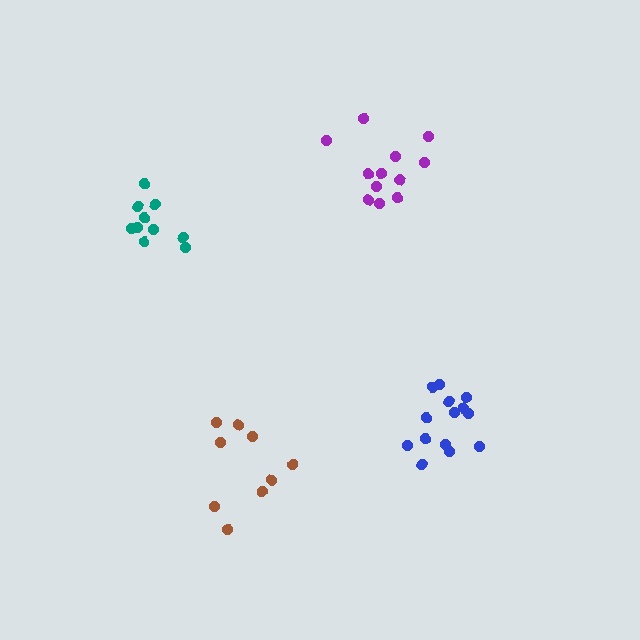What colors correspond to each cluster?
The clusters are colored: brown, purple, blue, teal.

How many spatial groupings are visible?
There are 4 spatial groupings.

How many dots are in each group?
Group 1: 9 dots, Group 2: 12 dots, Group 3: 14 dots, Group 4: 10 dots (45 total).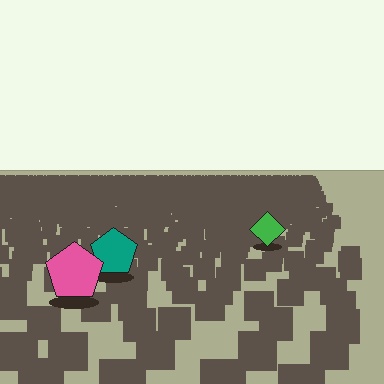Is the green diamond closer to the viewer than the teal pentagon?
No. The teal pentagon is closer — you can tell from the texture gradient: the ground texture is coarser near it.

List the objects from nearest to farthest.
From nearest to farthest: the pink pentagon, the teal pentagon, the green diamond.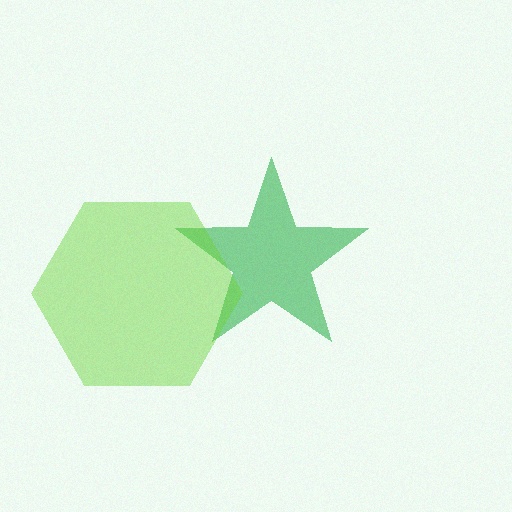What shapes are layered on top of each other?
The layered shapes are: a green star, a lime hexagon.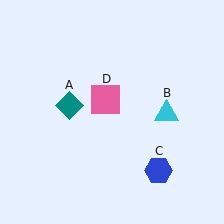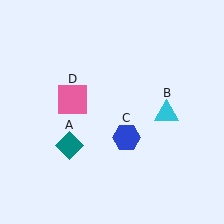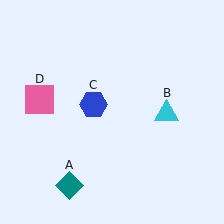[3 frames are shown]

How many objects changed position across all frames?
3 objects changed position: teal diamond (object A), blue hexagon (object C), pink square (object D).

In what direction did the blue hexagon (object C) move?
The blue hexagon (object C) moved up and to the left.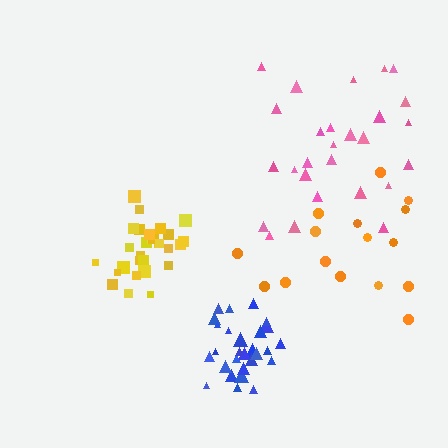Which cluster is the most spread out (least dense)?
Orange.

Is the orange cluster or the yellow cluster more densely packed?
Yellow.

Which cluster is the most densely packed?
Yellow.